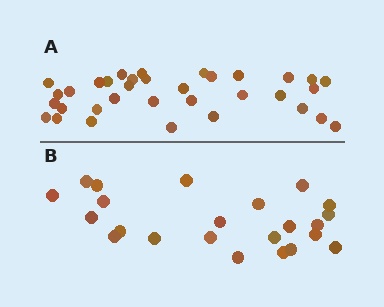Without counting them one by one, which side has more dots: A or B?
Region A (the top region) has more dots.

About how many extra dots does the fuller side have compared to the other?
Region A has roughly 12 or so more dots than region B.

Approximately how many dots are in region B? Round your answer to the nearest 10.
About 20 dots. (The exact count is 23, which rounds to 20.)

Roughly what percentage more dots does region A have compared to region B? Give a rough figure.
About 50% more.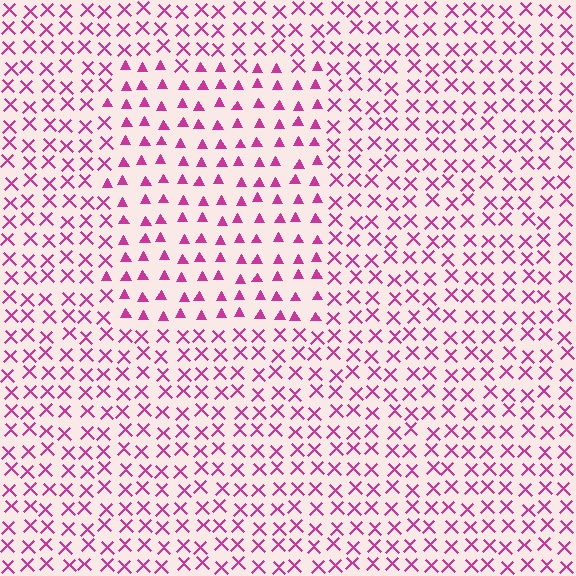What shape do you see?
I see a rectangle.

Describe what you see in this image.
The image is filled with small magenta elements arranged in a uniform grid. A rectangle-shaped region contains triangles, while the surrounding area contains X marks. The boundary is defined purely by the change in element shape.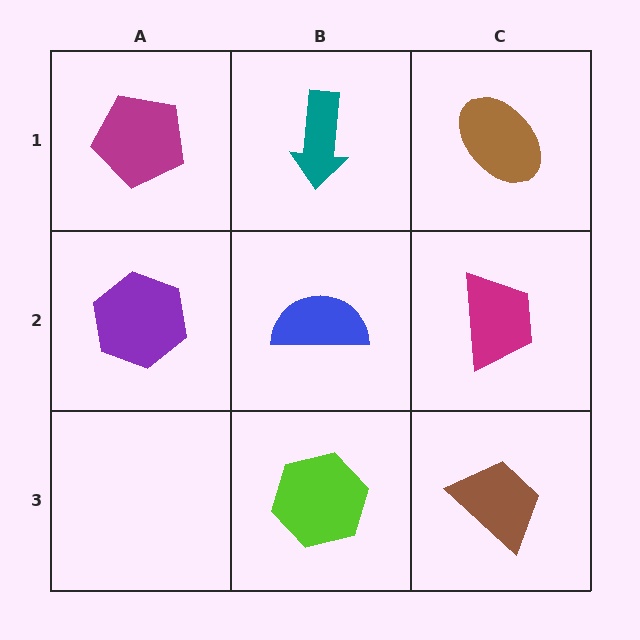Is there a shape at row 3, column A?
No, that cell is empty.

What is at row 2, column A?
A purple hexagon.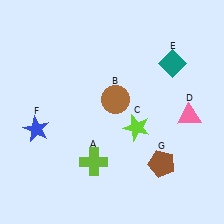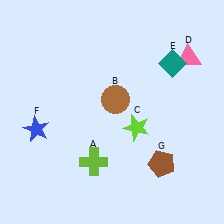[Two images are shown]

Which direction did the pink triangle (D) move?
The pink triangle (D) moved up.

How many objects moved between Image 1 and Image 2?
1 object moved between the two images.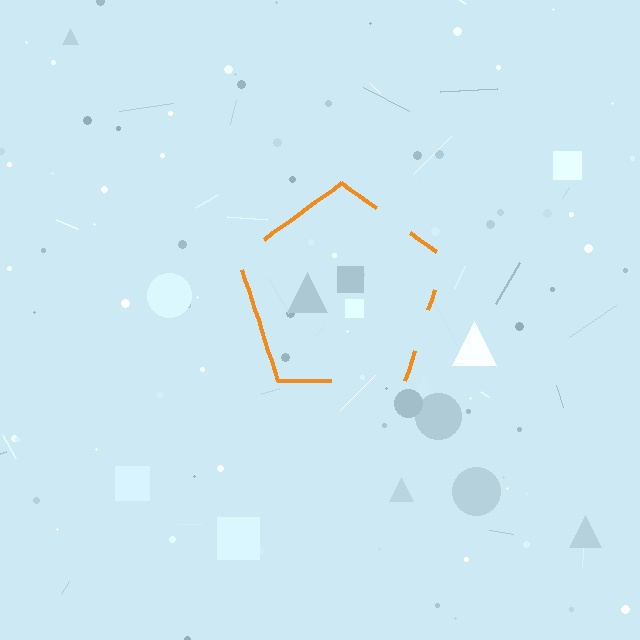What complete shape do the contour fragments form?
The contour fragments form a pentagon.